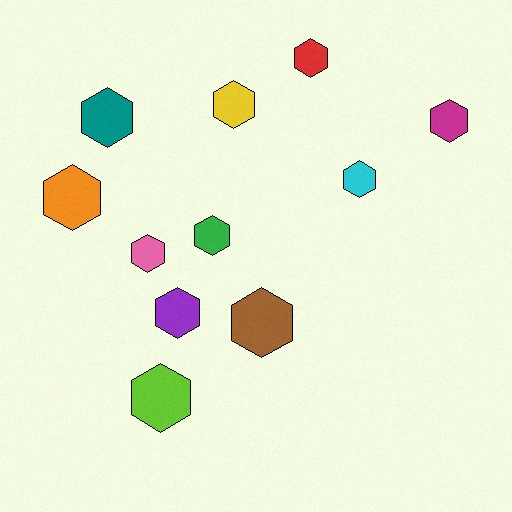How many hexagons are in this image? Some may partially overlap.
There are 11 hexagons.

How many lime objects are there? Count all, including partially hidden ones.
There is 1 lime object.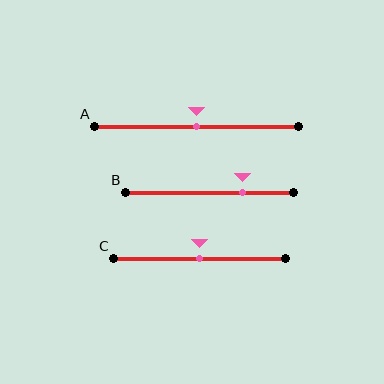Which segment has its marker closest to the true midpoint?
Segment A has its marker closest to the true midpoint.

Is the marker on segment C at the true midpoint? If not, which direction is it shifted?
Yes, the marker on segment C is at the true midpoint.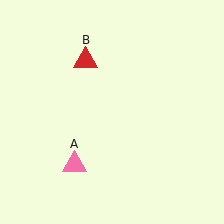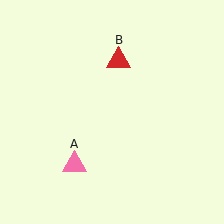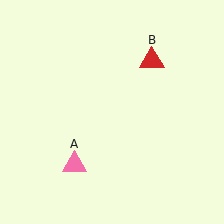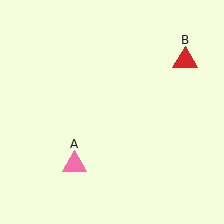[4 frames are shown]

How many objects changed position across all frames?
1 object changed position: red triangle (object B).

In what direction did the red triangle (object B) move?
The red triangle (object B) moved right.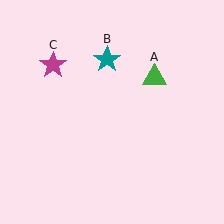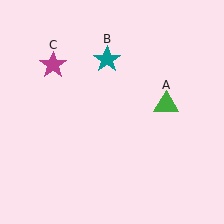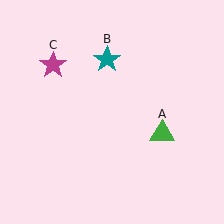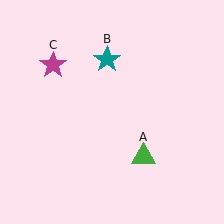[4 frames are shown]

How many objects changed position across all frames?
1 object changed position: green triangle (object A).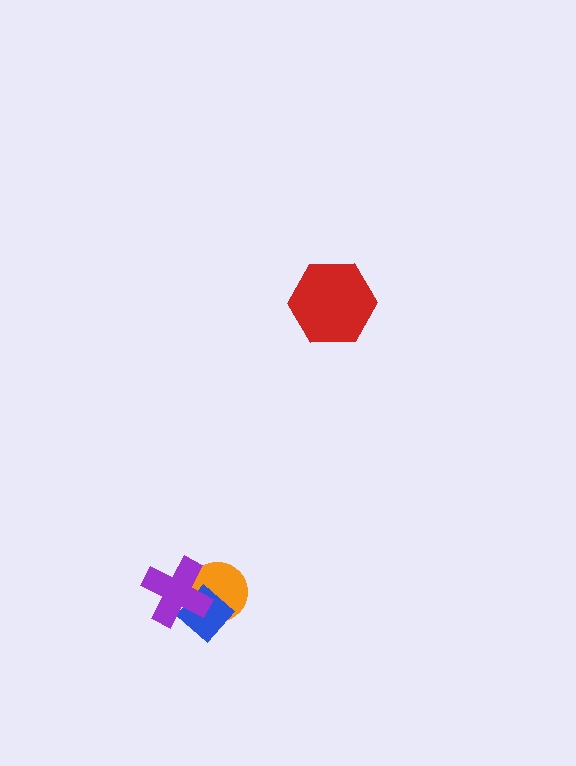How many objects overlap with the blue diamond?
2 objects overlap with the blue diamond.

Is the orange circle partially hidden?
Yes, it is partially covered by another shape.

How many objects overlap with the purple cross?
2 objects overlap with the purple cross.